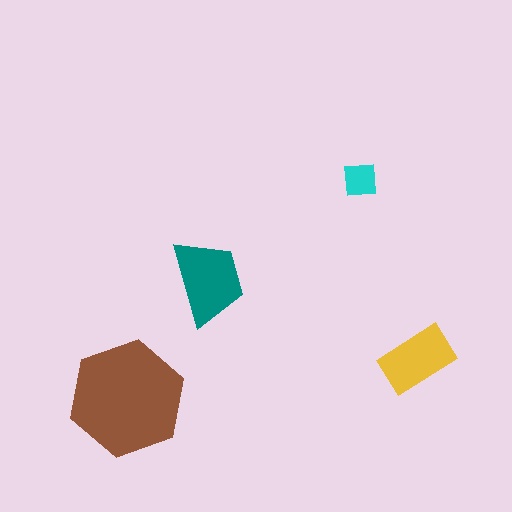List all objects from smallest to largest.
The cyan square, the yellow rectangle, the teal trapezoid, the brown hexagon.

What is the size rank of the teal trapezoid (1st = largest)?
2nd.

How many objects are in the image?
There are 4 objects in the image.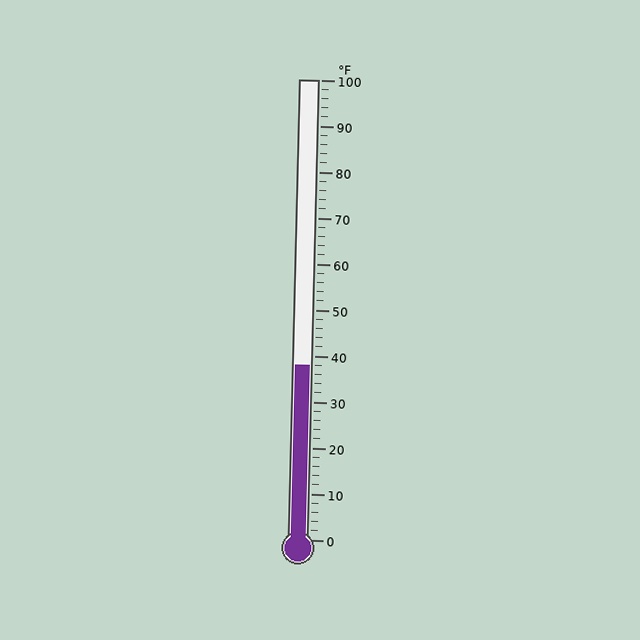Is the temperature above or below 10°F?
The temperature is above 10°F.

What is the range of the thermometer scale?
The thermometer scale ranges from 0°F to 100°F.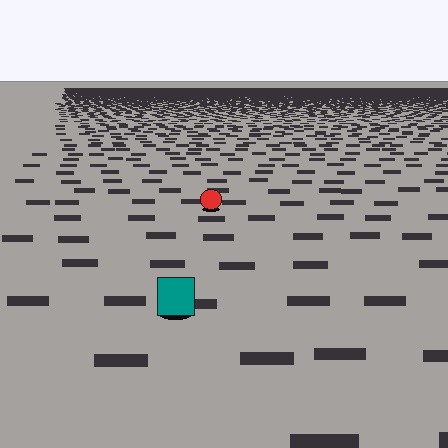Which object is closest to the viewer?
The teal square is closest. The texture marks near it are larger and more spread out.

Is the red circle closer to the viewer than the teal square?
No. The teal square is closer — you can tell from the texture gradient: the ground texture is coarser near it.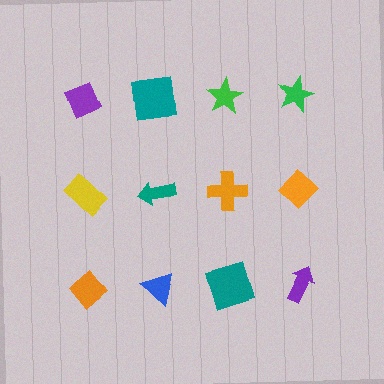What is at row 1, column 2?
A teal square.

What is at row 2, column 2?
A teal arrow.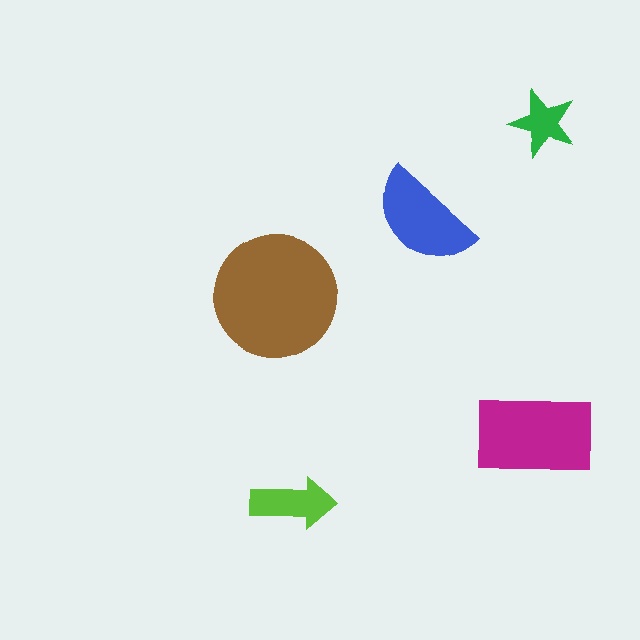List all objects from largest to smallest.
The brown circle, the magenta rectangle, the blue semicircle, the lime arrow, the green star.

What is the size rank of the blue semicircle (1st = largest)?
3rd.